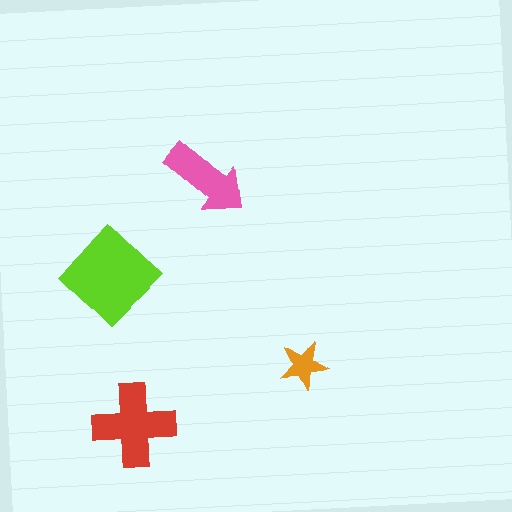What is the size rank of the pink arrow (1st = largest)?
3rd.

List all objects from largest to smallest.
The lime diamond, the red cross, the pink arrow, the orange star.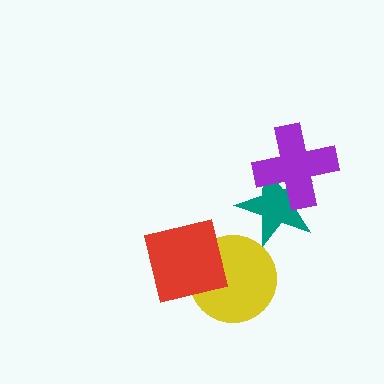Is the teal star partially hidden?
Yes, it is partially covered by another shape.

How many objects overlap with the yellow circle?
1 object overlaps with the yellow circle.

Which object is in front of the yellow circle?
The red square is in front of the yellow circle.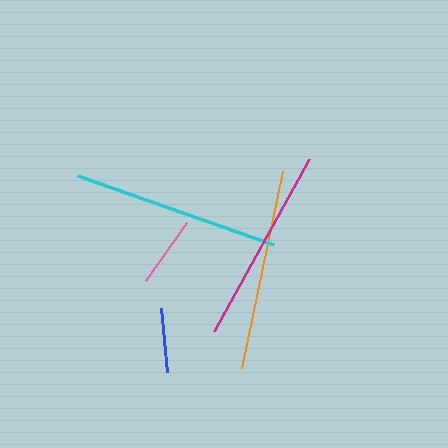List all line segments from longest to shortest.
From longest to shortest: cyan, orange, magenta, pink, blue.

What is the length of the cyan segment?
The cyan segment is approximately 208 pixels long.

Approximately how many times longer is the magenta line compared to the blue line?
The magenta line is approximately 3.0 times the length of the blue line.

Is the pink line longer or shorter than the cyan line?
The cyan line is longer than the pink line.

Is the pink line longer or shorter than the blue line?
The pink line is longer than the blue line.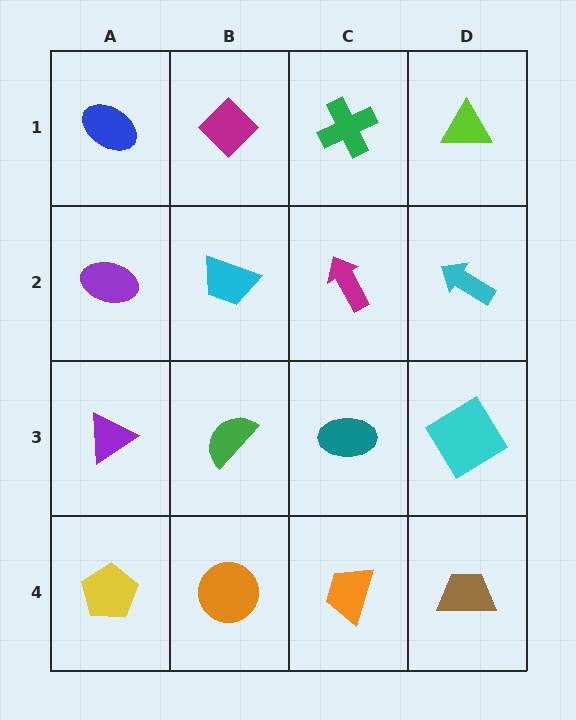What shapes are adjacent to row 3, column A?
A purple ellipse (row 2, column A), a yellow pentagon (row 4, column A), a green semicircle (row 3, column B).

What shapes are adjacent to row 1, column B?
A cyan trapezoid (row 2, column B), a blue ellipse (row 1, column A), a green cross (row 1, column C).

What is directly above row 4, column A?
A purple triangle.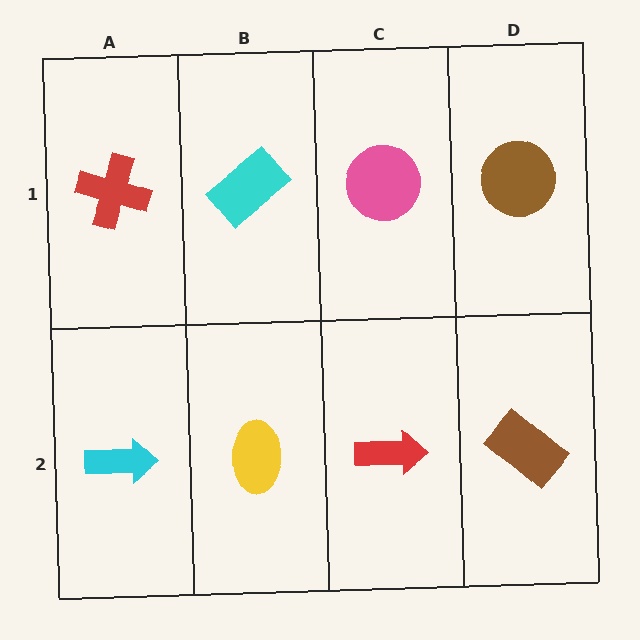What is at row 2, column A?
A cyan arrow.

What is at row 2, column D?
A brown rectangle.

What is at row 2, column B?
A yellow ellipse.